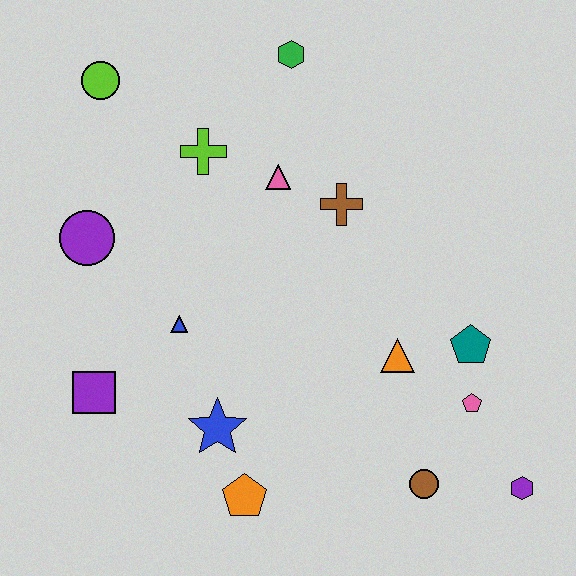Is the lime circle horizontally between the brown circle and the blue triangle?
No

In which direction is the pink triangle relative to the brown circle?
The pink triangle is above the brown circle.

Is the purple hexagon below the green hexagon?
Yes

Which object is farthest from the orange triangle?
The lime circle is farthest from the orange triangle.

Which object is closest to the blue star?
The orange pentagon is closest to the blue star.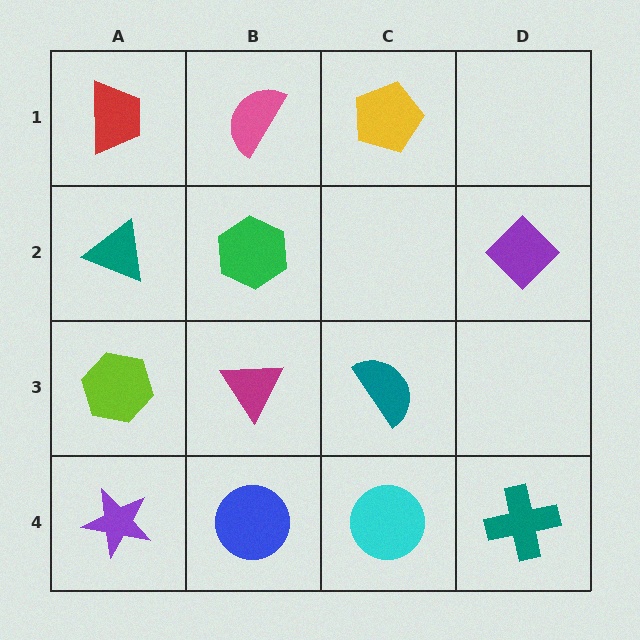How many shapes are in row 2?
3 shapes.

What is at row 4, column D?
A teal cross.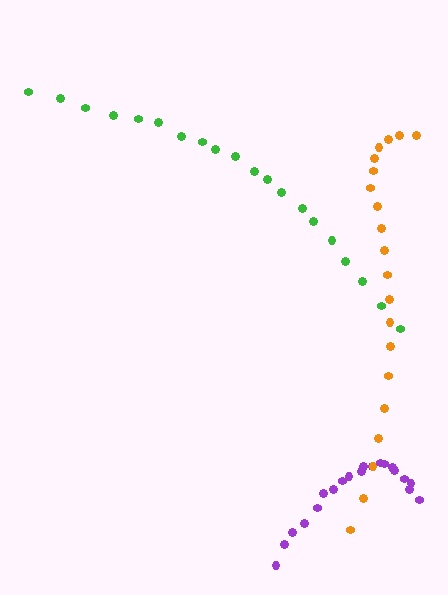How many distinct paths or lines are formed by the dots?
There are 3 distinct paths.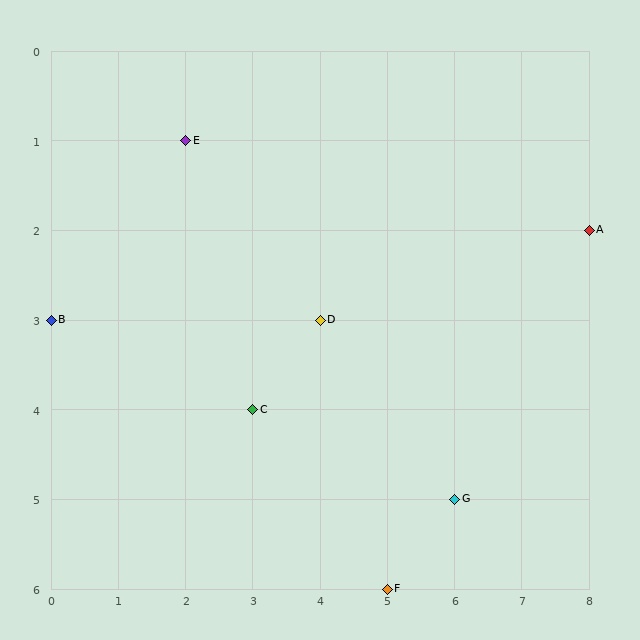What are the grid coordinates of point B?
Point B is at grid coordinates (0, 3).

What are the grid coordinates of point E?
Point E is at grid coordinates (2, 1).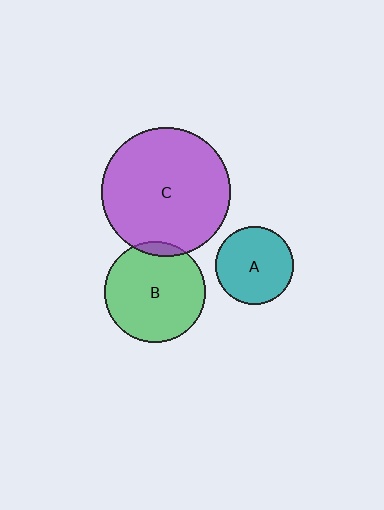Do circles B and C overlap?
Yes.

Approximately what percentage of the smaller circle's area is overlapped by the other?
Approximately 5%.